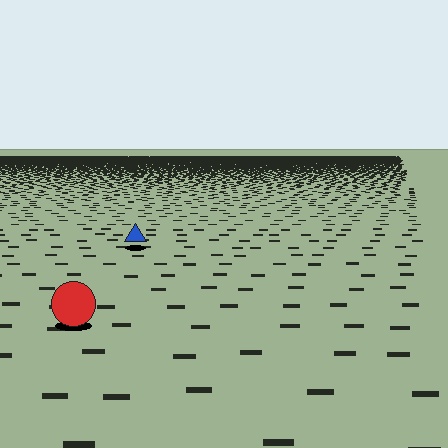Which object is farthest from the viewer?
The blue triangle is farthest from the viewer. It appears smaller and the ground texture around it is denser.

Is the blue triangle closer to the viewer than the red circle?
No. The red circle is closer — you can tell from the texture gradient: the ground texture is coarser near it.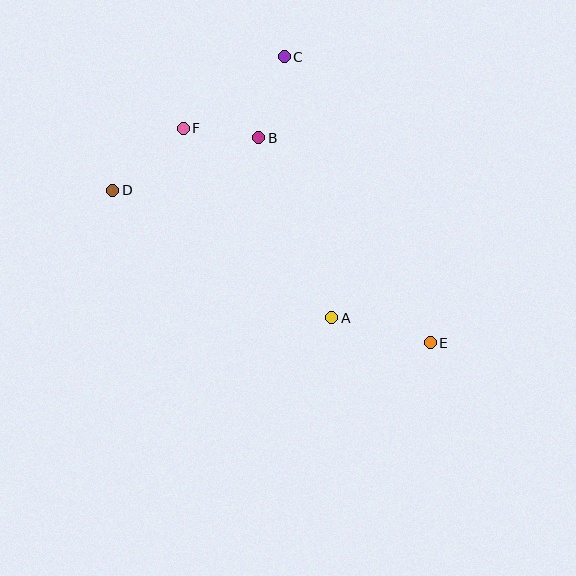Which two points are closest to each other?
Points B and F are closest to each other.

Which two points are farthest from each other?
Points D and E are farthest from each other.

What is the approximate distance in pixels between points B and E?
The distance between B and E is approximately 268 pixels.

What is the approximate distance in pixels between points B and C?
The distance between B and C is approximately 85 pixels.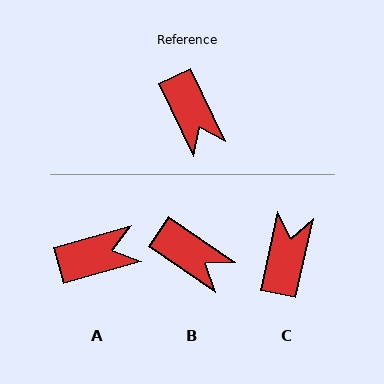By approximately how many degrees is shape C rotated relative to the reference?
Approximately 142 degrees counter-clockwise.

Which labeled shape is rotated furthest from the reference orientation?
C, about 142 degrees away.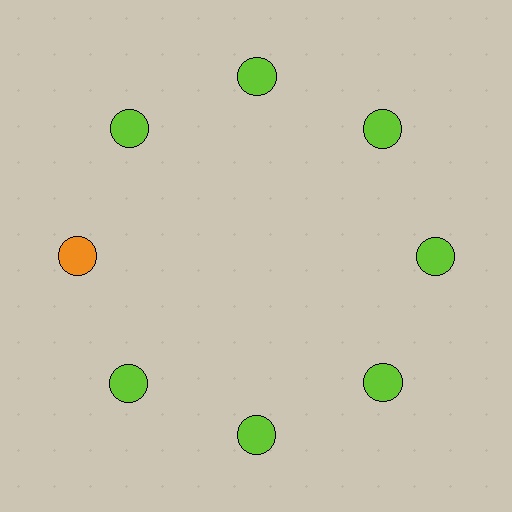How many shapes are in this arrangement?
There are 8 shapes arranged in a ring pattern.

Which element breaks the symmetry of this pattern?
The orange circle at roughly the 9 o'clock position breaks the symmetry. All other shapes are lime circles.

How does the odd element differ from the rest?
It has a different color: orange instead of lime.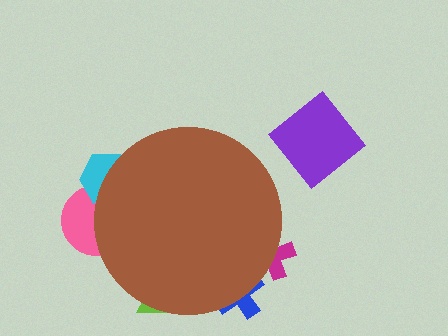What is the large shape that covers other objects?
A brown circle.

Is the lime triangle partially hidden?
Yes, the lime triangle is partially hidden behind the brown circle.